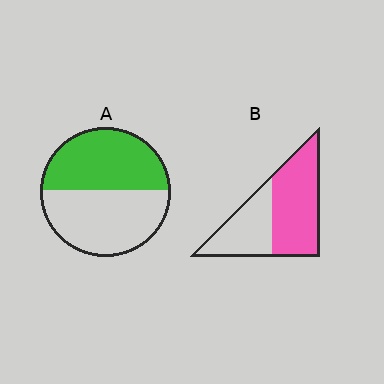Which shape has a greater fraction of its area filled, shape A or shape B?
Shape B.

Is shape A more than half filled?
Roughly half.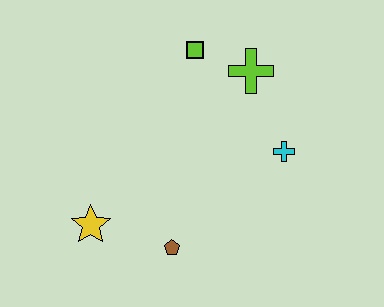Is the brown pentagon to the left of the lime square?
Yes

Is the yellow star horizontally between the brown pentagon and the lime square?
No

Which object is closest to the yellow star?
The brown pentagon is closest to the yellow star.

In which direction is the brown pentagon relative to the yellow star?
The brown pentagon is to the right of the yellow star.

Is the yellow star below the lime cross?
Yes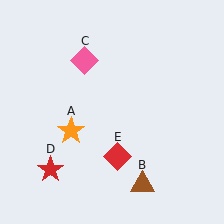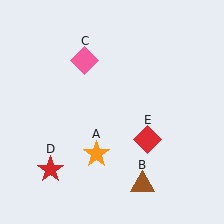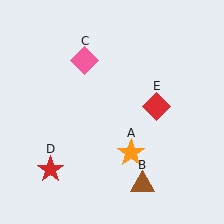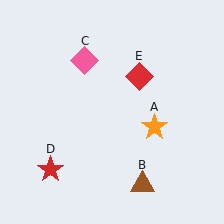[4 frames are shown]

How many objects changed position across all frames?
2 objects changed position: orange star (object A), red diamond (object E).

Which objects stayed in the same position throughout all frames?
Brown triangle (object B) and pink diamond (object C) and red star (object D) remained stationary.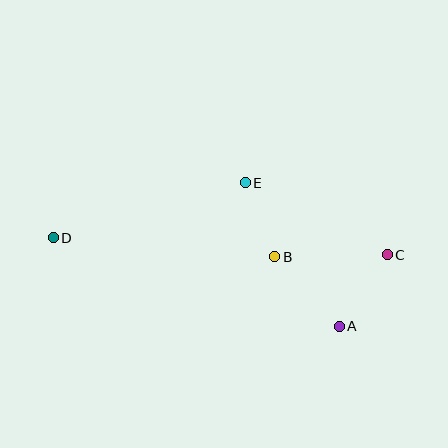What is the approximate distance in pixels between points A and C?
The distance between A and C is approximately 86 pixels.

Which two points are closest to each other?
Points B and E are closest to each other.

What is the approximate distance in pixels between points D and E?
The distance between D and E is approximately 200 pixels.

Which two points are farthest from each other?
Points C and D are farthest from each other.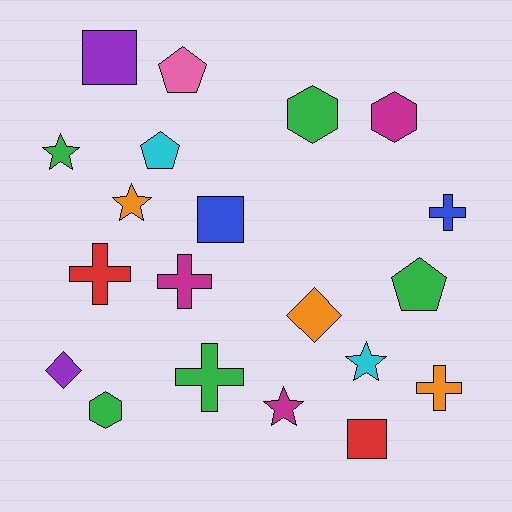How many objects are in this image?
There are 20 objects.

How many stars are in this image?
There are 4 stars.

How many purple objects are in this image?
There are 2 purple objects.